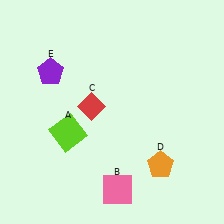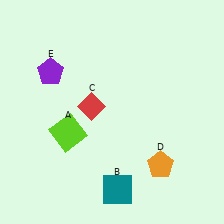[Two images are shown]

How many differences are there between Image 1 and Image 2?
There is 1 difference between the two images.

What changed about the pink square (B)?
In Image 1, B is pink. In Image 2, it changed to teal.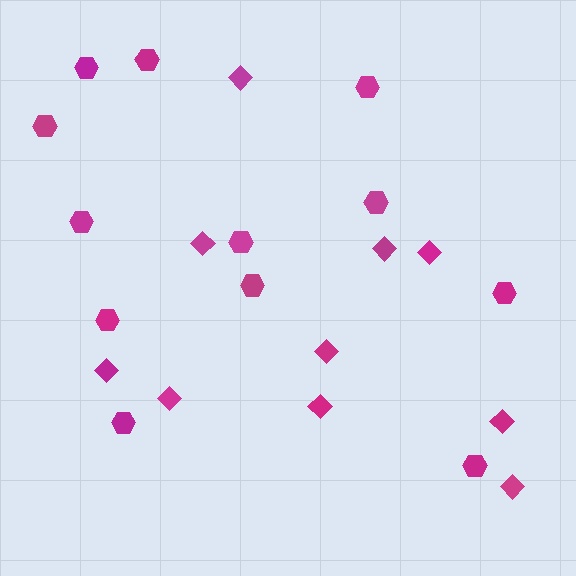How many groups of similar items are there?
There are 2 groups: one group of hexagons (12) and one group of diamonds (10).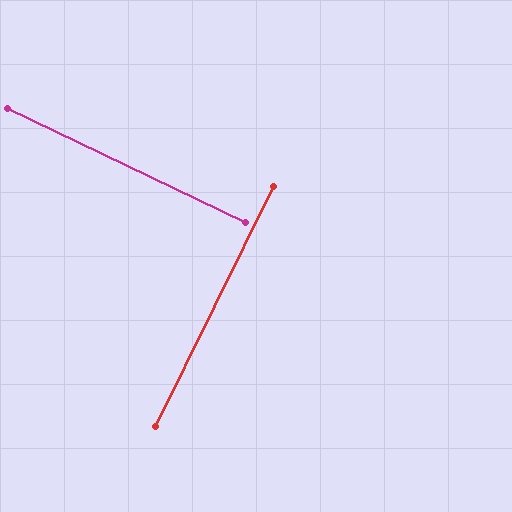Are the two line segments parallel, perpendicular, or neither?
Perpendicular — they meet at approximately 89°.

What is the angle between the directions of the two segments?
Approximately 89 degrees.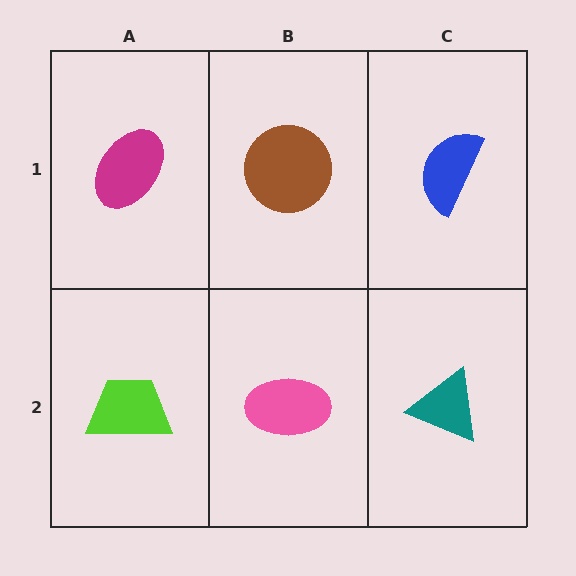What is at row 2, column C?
A teal triangle.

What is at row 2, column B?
A pink ellipse.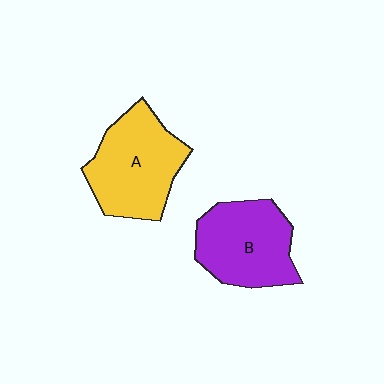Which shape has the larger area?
Shape A (yellow).